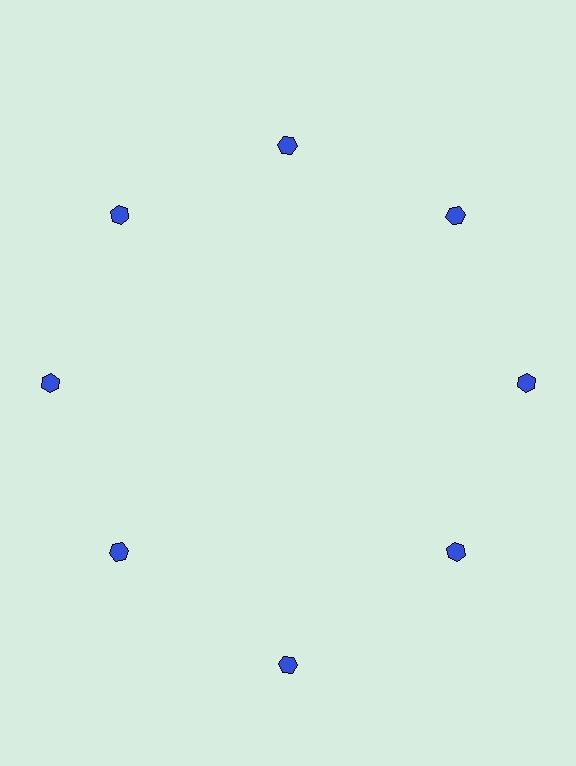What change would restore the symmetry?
The symmetry would be restored by moving it inward, back onto the ring so that all 8 hexagons sit at equal angles and equal distance from the center.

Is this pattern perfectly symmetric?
No. The 8 blue hexagons are arranged in a ring, but one element near the 6 o'clock position is pushed outward from the center, breaking the 8-fold rotational symmetry.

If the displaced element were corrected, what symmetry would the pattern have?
It would have 8-fold rotational symmetry — the pattern would map onto itself every 45 degrees.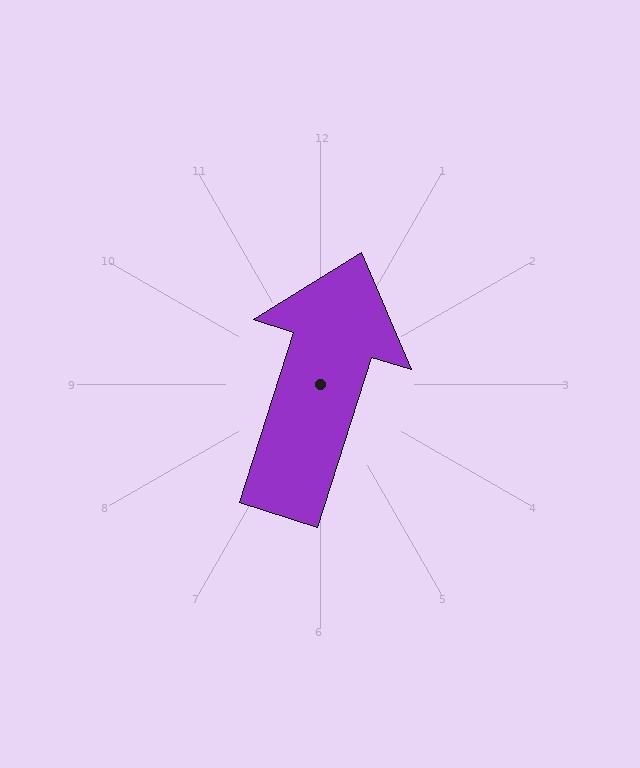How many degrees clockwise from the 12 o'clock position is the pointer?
Approximately 18 degrees.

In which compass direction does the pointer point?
North.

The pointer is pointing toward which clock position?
Roughly 1 o'clock.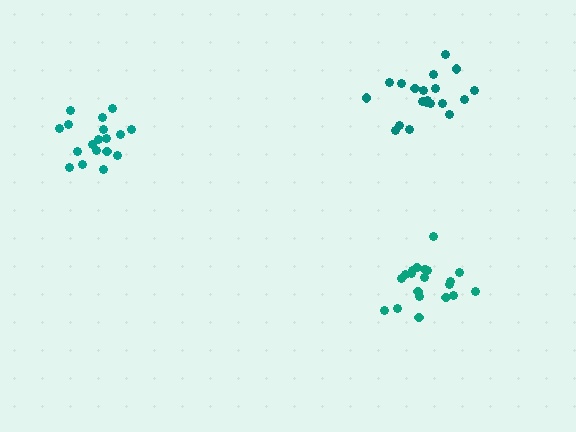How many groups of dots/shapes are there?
There are 3 groups.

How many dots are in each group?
Group 1: 20 dots, Group 2: 18 dots, Group 3: 20 dots (58 total).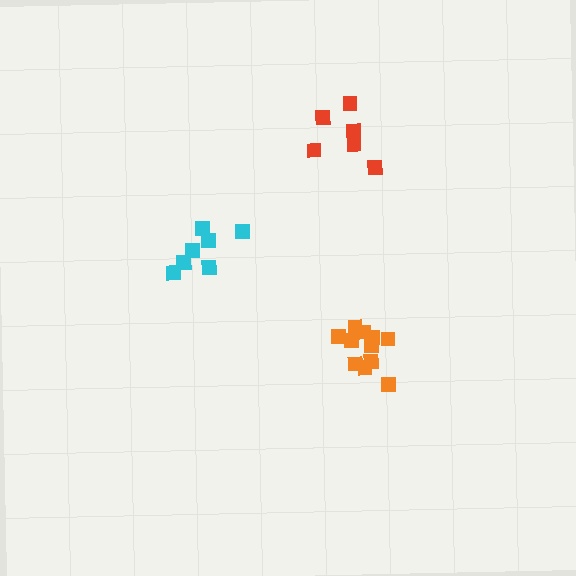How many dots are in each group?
Group 1: 7 dots, Group 2: 11 dots, Group 3: 6 dots (24 total).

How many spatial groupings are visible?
There are 3 spatial groupings.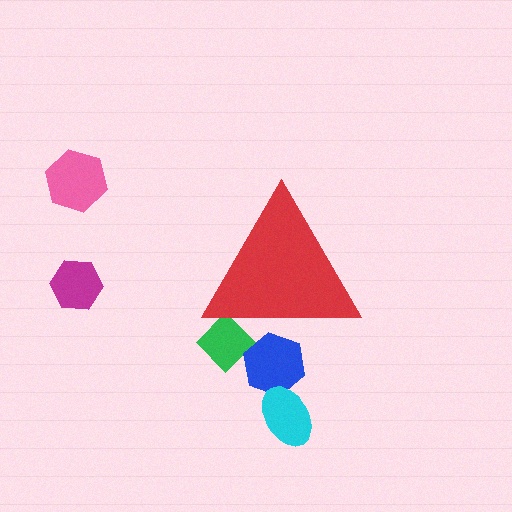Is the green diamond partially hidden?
Yes, the green diamond is partially hidden behind the red triangle.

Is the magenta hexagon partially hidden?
No, the magenta hexagon is fully visible.